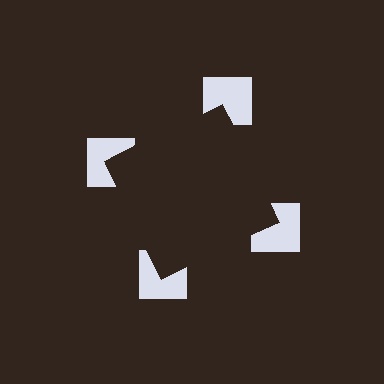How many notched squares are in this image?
There are 4 — one at each vertex of the illusory square.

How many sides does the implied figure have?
4 sides.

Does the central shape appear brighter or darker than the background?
It typically appears slightly darker than the background, even though no actual brightness change is drawn.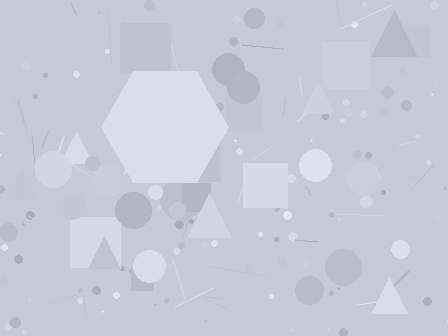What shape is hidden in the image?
A hexagon is hidden in the image.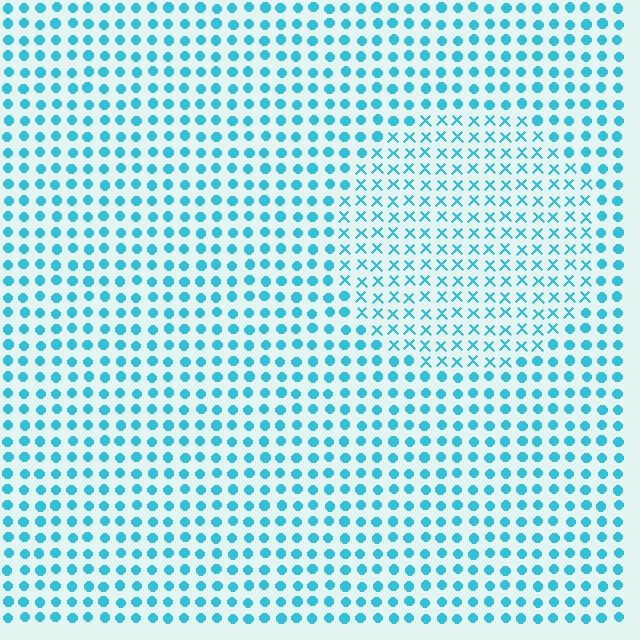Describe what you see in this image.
The image is filled with small cyan elements arranged in a uniform grid. A circle-shaped region contains X marks, while the surrounding area contains circles. The boundary is defined purely by the change in element shape.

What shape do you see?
I see a circle.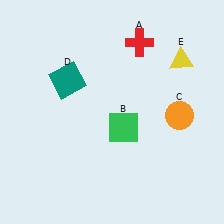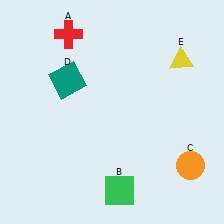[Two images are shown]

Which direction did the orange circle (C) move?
The orange circle (C) moved down.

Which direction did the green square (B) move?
The green square (B) moved down.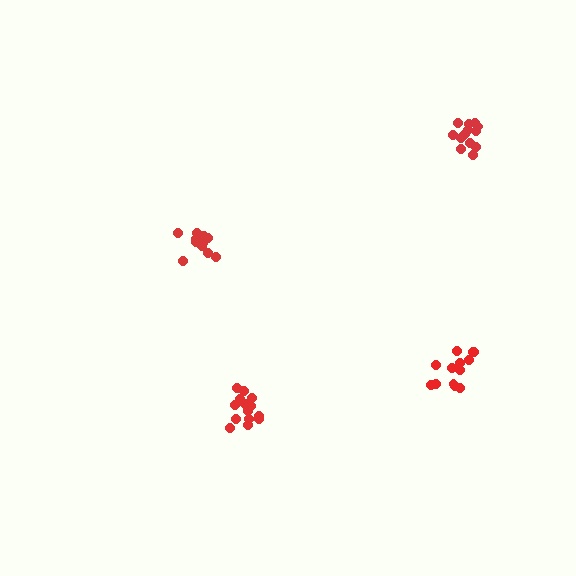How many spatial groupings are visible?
There are 4 spatial groupings.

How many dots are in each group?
Group 1: 14 dots, Group 2: 13 dots, Group 3: 13 dots, Group 4: 13 dots (53 total).